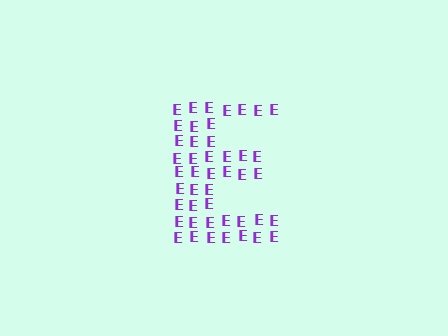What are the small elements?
The small elements are letter E's.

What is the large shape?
The large shape is the letter E.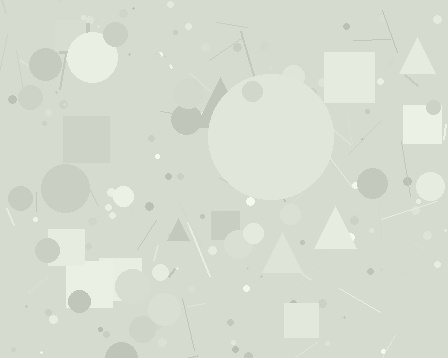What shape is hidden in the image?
A circle is hidden in the image.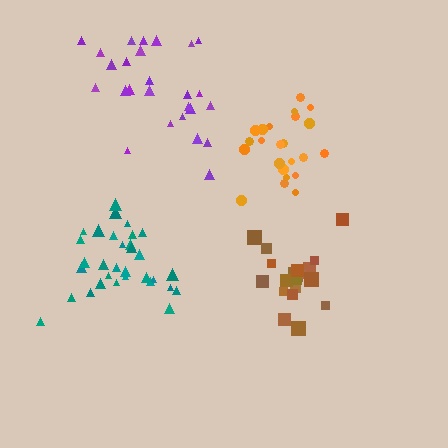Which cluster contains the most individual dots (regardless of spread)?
Teal (32).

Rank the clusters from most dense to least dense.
brown, orange, teal, purple.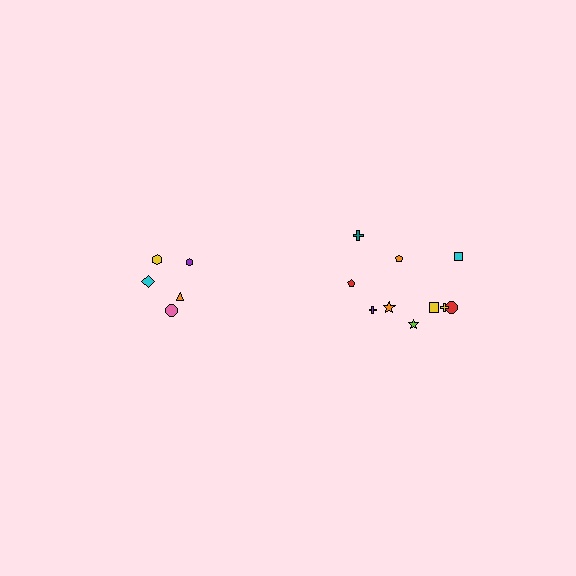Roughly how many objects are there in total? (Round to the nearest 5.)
Roughly 15 objects in total.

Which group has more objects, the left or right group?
The right group.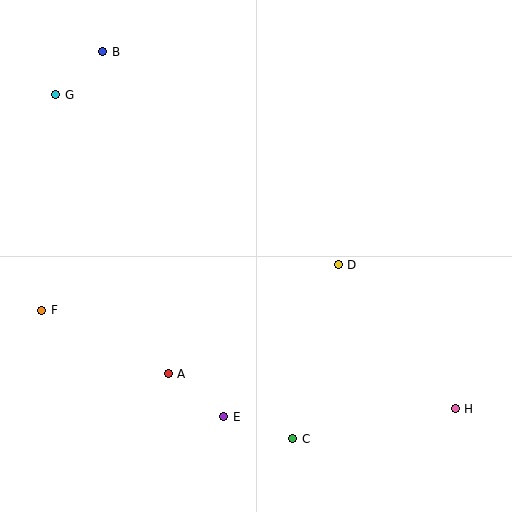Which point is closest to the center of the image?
Point D at (338, 265) is closest to the center.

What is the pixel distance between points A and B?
The distance between A and B is 329 pixels.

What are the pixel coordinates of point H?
Point H is at (455, 409).